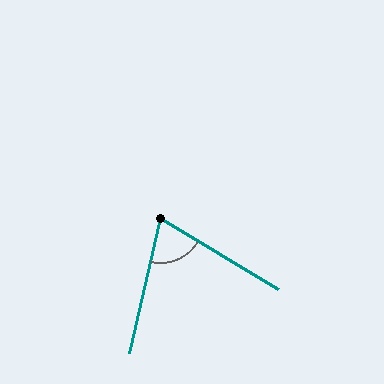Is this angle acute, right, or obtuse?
It is acute.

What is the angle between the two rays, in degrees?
Approximately 72 degrees.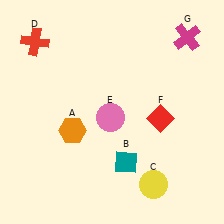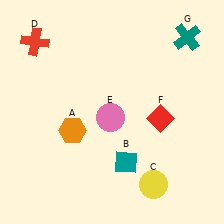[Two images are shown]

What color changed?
The cross (G) changed from magenta in Image 1 to teal in Image 2.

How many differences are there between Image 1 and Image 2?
There is 1 difference between the two images.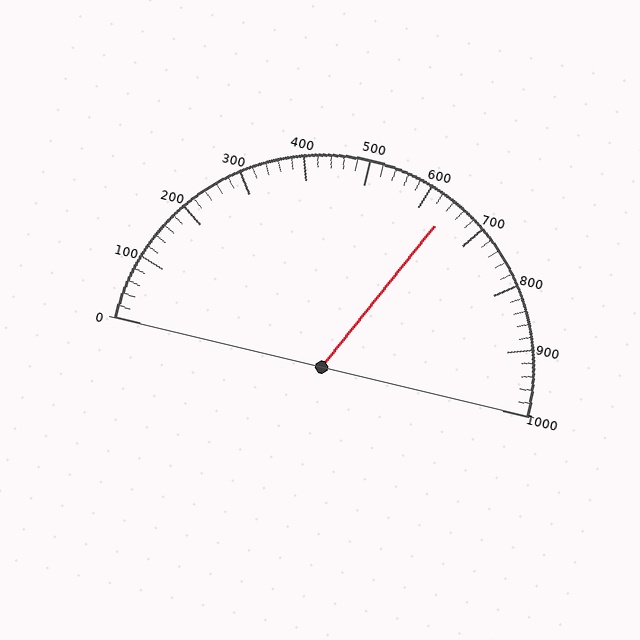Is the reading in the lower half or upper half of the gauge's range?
The reading is in the upper half of the range (0 to 1000).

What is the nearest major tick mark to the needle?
The nearest major tick mark is 600.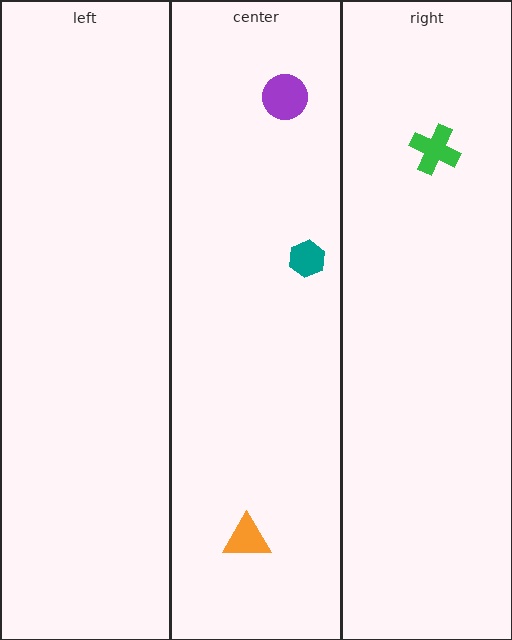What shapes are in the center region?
The teal hexagon, the orange triangle, the purple circle.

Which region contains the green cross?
The right region.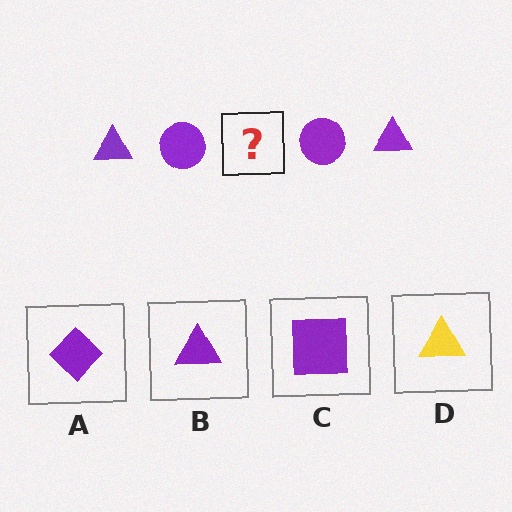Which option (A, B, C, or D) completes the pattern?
B.